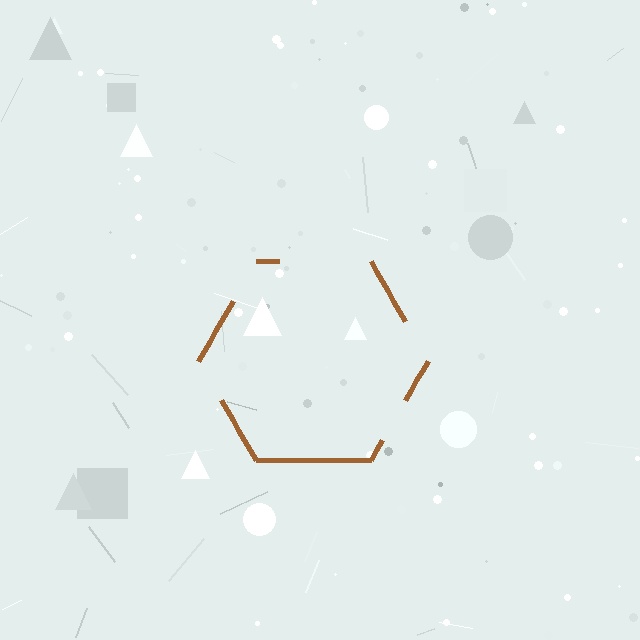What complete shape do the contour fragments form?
The contour fragments form a hexagon.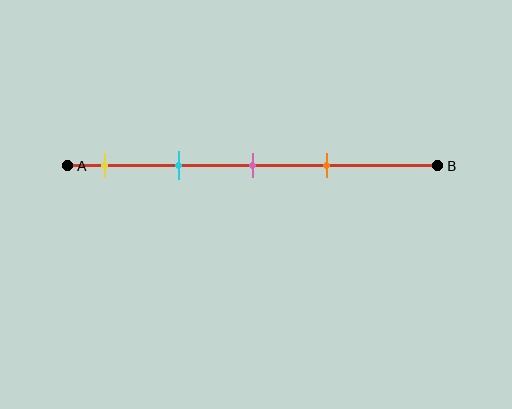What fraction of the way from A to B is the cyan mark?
The cyan mark is approximately 30% (0.3) of the way from A to B.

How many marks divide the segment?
There are 4 marks dividing the segment.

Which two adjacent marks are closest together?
The pink and orange marks are the closest adjacent pair.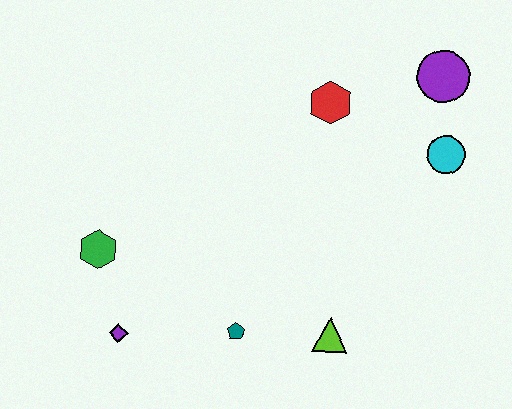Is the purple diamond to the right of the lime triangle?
No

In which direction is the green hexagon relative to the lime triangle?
The green hexagon is to the left of the lime triangle.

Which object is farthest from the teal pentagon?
The purple circle is farthest from the teal pentagon.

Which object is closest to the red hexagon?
The purple circle is closest to the red hexagon.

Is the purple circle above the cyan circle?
Yes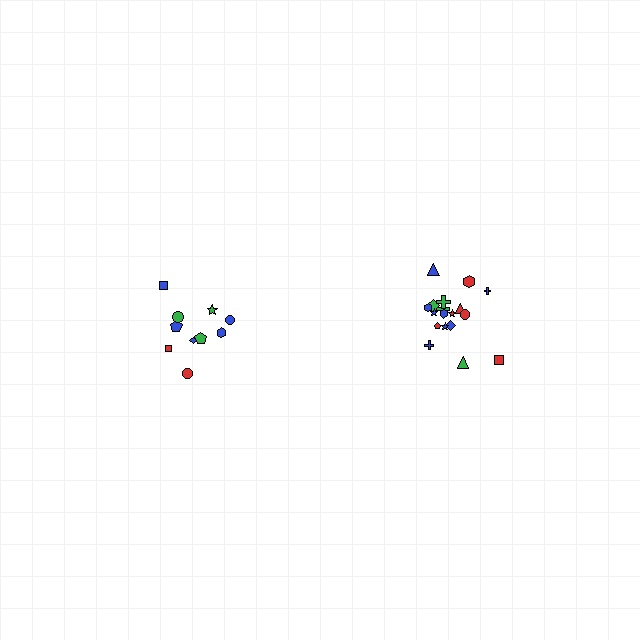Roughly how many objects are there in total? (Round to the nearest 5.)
Roughly 30 objects in total.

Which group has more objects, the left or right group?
The right group.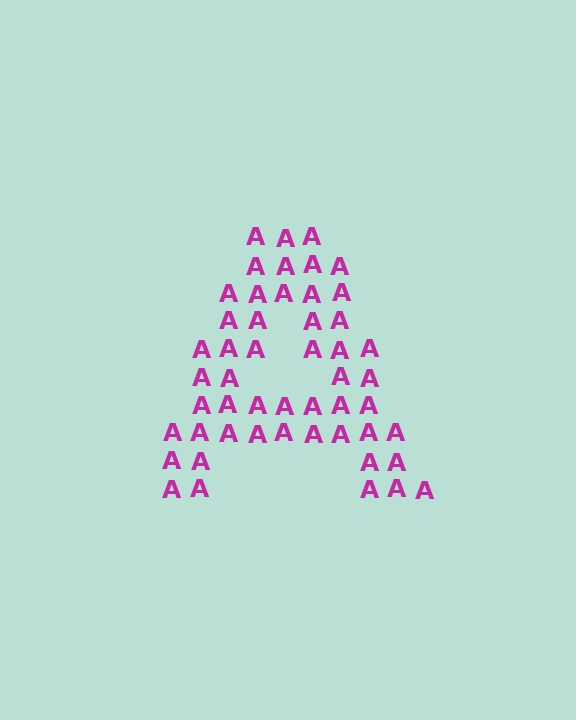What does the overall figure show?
The overall figure shows the letter A.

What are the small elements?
The small elements are letter A's.